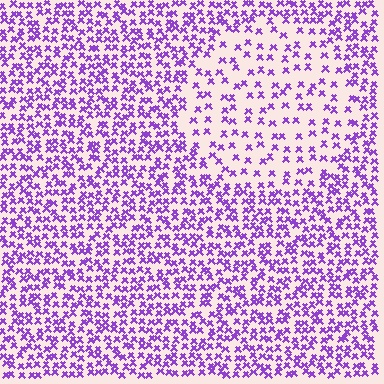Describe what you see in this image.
The image contains small purple elements arranged at two different densities. A circle-shaped region is visible where the elements are less densely packed than the surrounding area.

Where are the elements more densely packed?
The elements are more densely packed outside the circle boundary.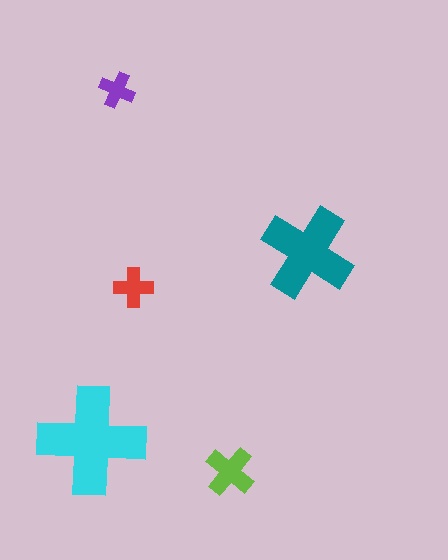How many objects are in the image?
There are 5 objects in the image.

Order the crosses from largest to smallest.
the cyan one, the teal one, the lime one, the red one, the purple one.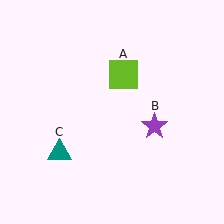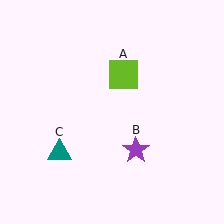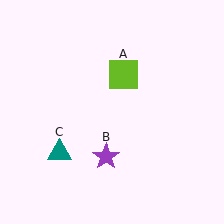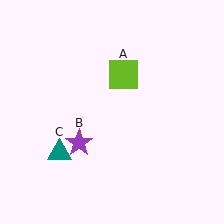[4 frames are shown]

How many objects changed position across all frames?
1 object changed position: purple star (object B).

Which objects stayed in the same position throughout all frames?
Lime square (object A) and teal triangle (object C) remained stationary.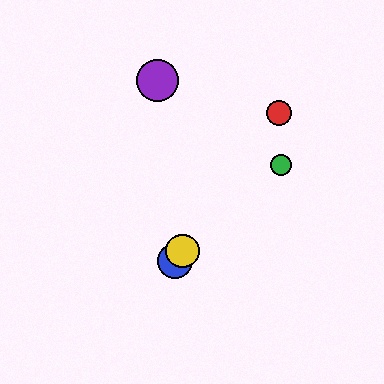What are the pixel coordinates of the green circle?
The green circle is at (281, 165).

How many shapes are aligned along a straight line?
3 shapes (the red circle, the blue circle, the yellow circle) are aligned along a straight line.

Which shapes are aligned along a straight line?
The red circle, the blue circle, the yellow circle are aligned along a straight line.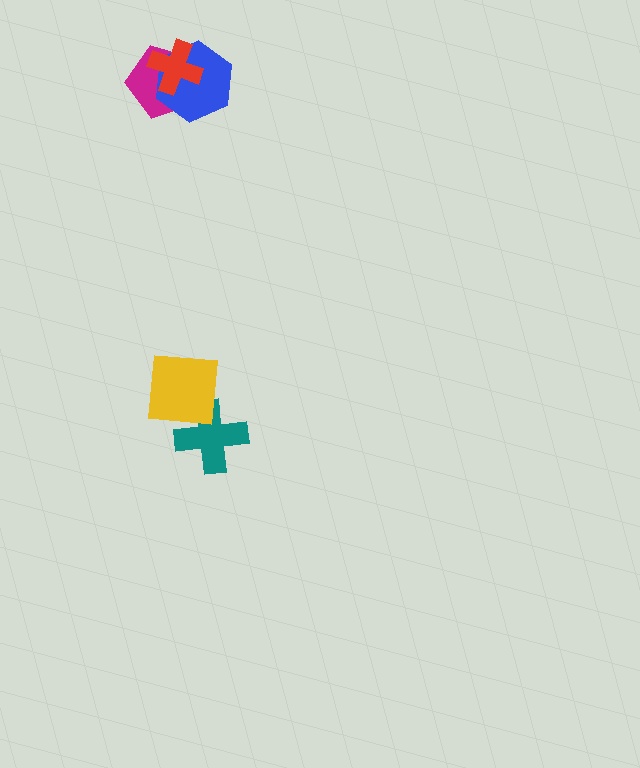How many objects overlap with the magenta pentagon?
2 objects overlap with the magenta pentagon.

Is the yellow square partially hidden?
No, no other shape covers it.